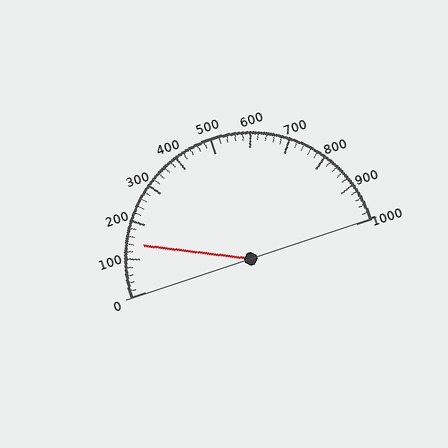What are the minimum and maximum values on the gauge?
The gauge ranges from 0 to 1000.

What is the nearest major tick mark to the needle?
The nearest major tick mark is 100.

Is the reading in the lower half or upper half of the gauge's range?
The reading is in the lower half of the range (0 to 1000).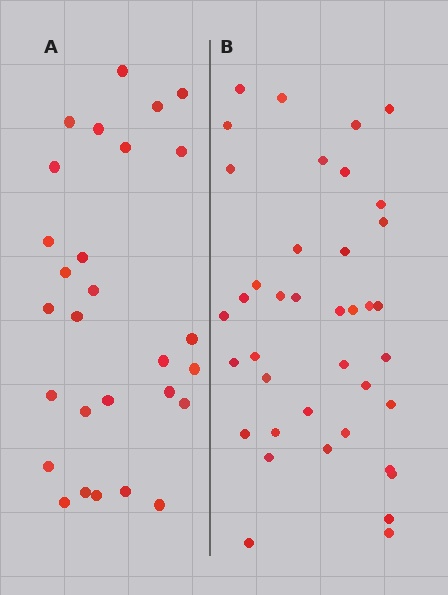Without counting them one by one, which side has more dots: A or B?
Region B (the right region) has more dots.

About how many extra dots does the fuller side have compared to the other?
Region B has roughly 12 or so more dots than region A.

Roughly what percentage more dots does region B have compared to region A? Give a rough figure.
About 40% more.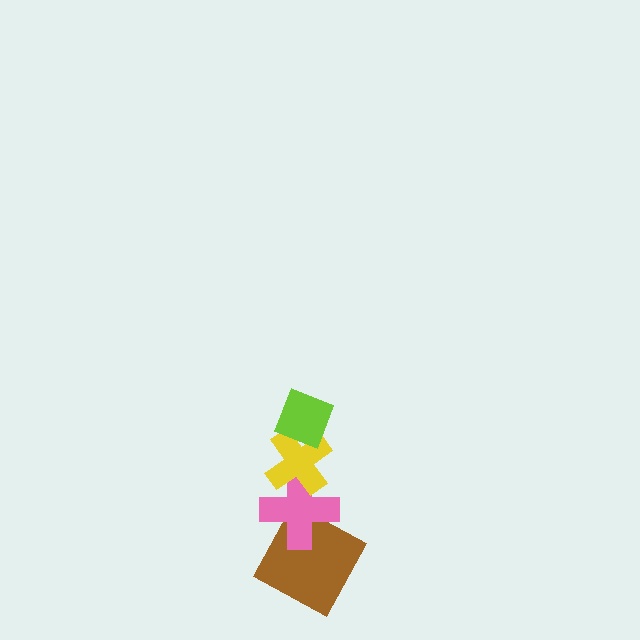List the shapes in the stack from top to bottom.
From top to bottom: the lime diamond, the yellow cross, the pink cross, the brown square.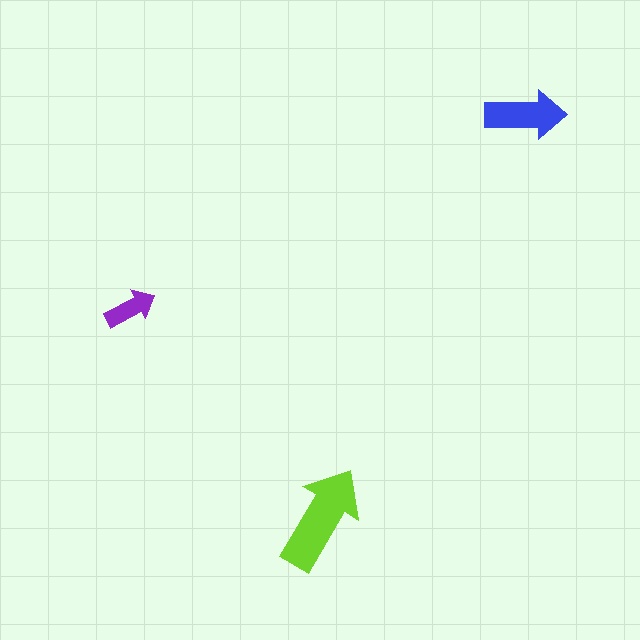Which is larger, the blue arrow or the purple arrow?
The blue one.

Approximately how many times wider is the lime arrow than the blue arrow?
About 1.5 times wider.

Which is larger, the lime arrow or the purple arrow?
The lime one.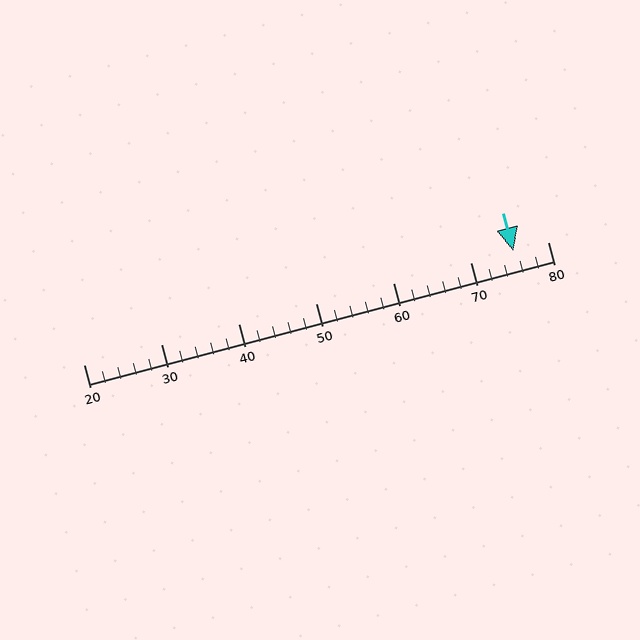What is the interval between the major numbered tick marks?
The major tick marks are spaced 10 units apart.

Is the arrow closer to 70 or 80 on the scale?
The arrow is closer to 80.